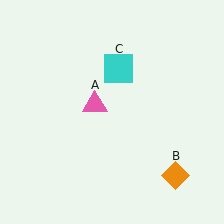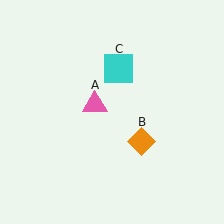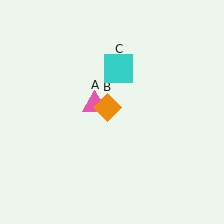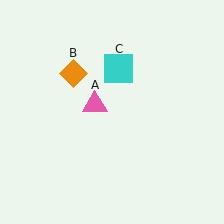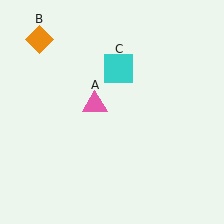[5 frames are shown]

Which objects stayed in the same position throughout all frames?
Pink triangle (object A) and cyan square (object C) remained stationary.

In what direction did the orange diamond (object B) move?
The orange diamond (object B) moved up and to the left.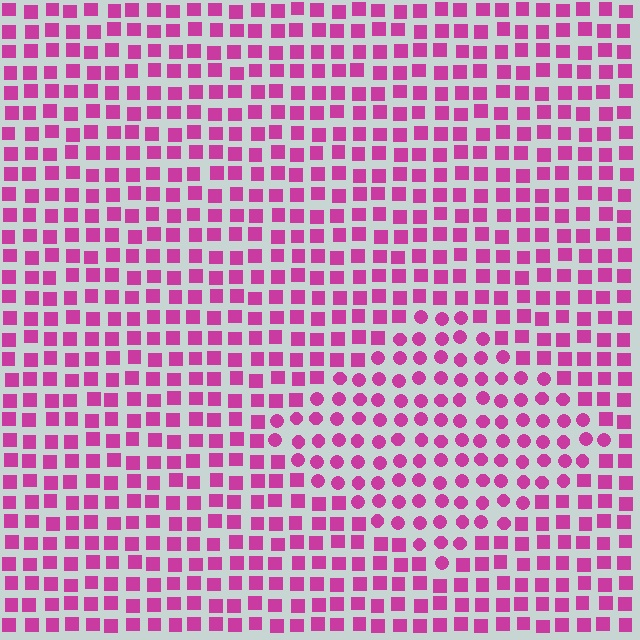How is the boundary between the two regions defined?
The boundary is defined by a change in element shape: circles inside vs. squares outside. All elements share the same color and spacing.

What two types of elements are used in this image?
The image uses circles inside the diamond region and squares outside it.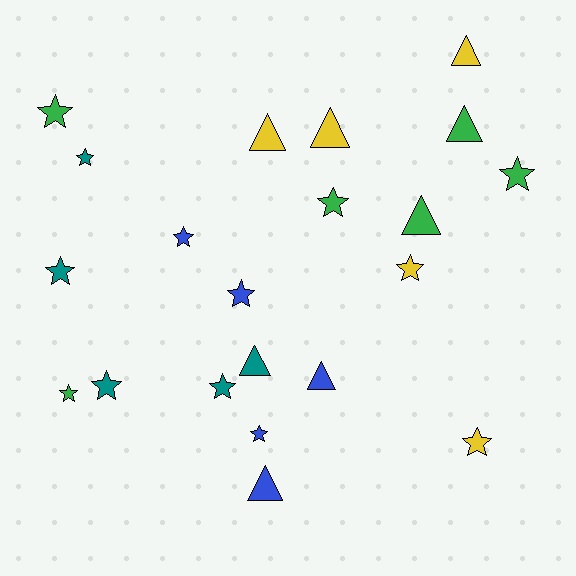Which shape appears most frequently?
Star, with 13 objects.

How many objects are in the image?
There are 21 objects.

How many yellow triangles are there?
There are 3 yellow triangles.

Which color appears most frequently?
Green, with 6 objects.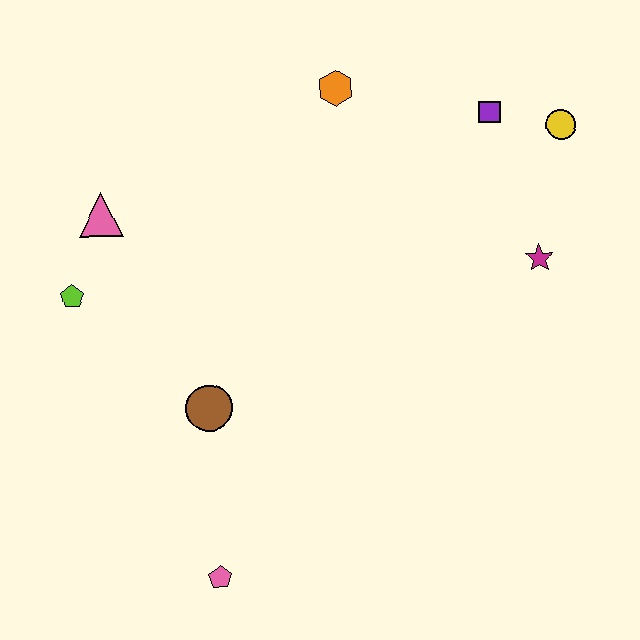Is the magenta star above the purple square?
No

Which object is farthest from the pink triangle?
The yellow circle is farthest from the pink triangle.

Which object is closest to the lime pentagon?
The pink triangle is closest to the lime pentagon.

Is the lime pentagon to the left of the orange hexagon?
Yes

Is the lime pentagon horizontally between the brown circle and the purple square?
No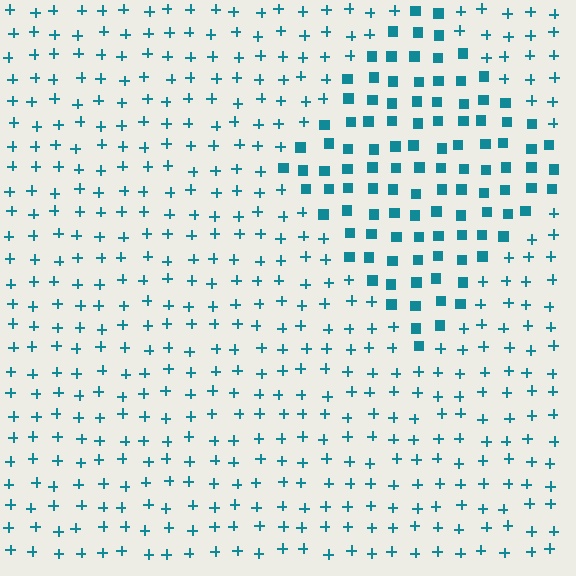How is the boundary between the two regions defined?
The boundary is defined by a change in element shape: squares inside vs. plus signs outside. All elements share the same color and spacing.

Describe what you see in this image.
The image is filled with small teal elements arranged in a uniform grid. A diamond-shaped region contains squares, while the surrounding area contains plus signs. The boundary is defined purely by the change in element shape.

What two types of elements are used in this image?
The image uses squares inside the diamond region and plus signs outside it.